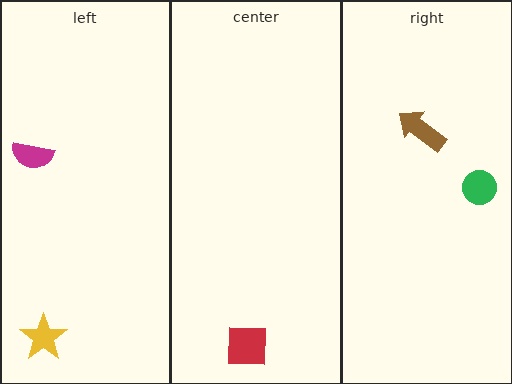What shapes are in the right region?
The green circle, the brown arrow.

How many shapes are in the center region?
1.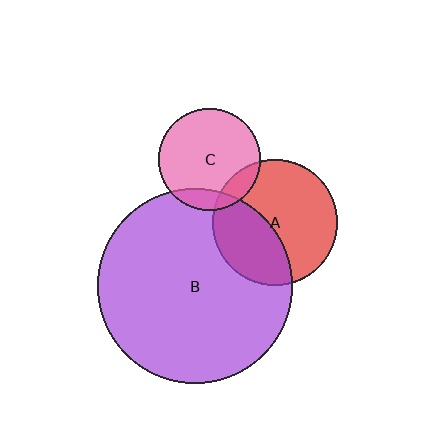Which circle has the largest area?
Circle B (purple).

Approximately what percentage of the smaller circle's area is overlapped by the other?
Approximately 40%.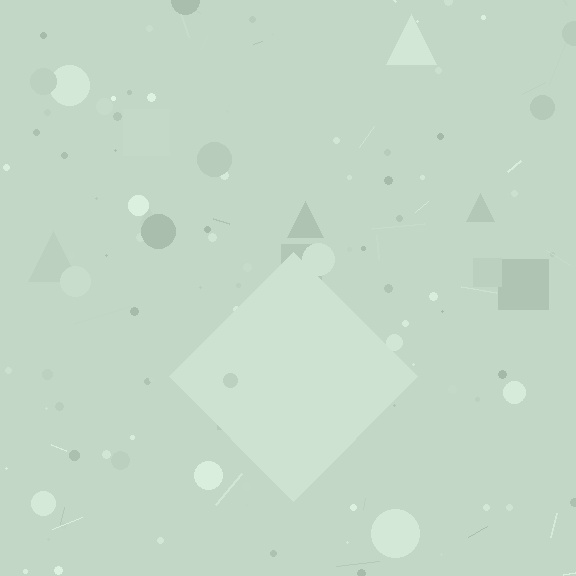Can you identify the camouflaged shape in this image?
The camouflaged shape is a diamond.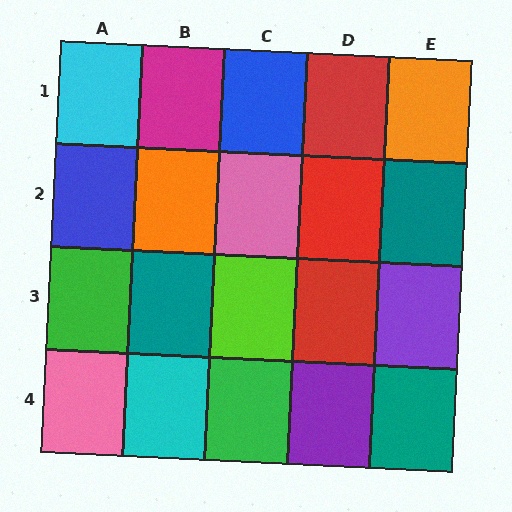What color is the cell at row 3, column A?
Green.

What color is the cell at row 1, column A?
Cyan.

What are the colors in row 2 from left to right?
Blue, orange, pink, red, teal.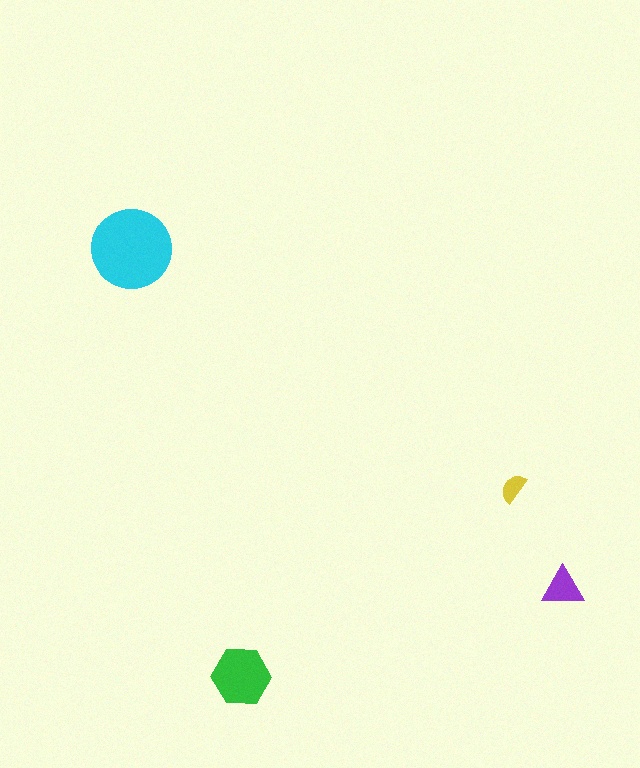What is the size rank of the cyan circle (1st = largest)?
1st.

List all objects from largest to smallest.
The cyan circle, the green hexagon, the purple triangle, the yellow semicircle.